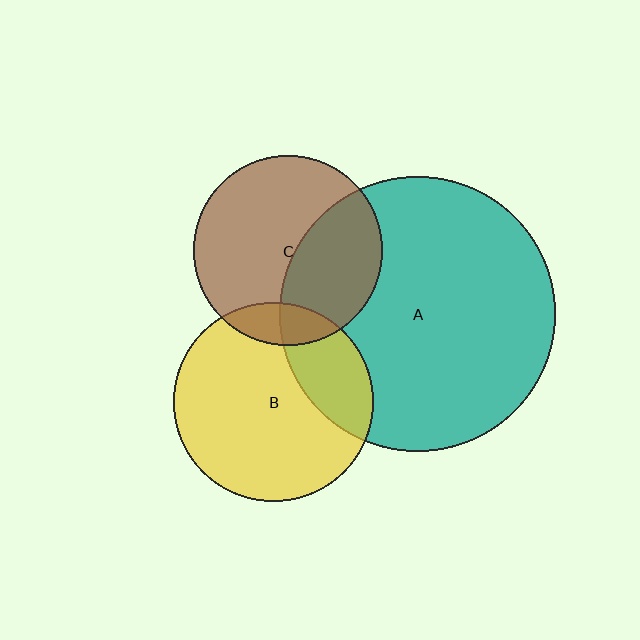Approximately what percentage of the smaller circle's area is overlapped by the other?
Approximately 40%.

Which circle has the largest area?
Circle A (teal).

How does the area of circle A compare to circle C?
Approximately 2.1 times.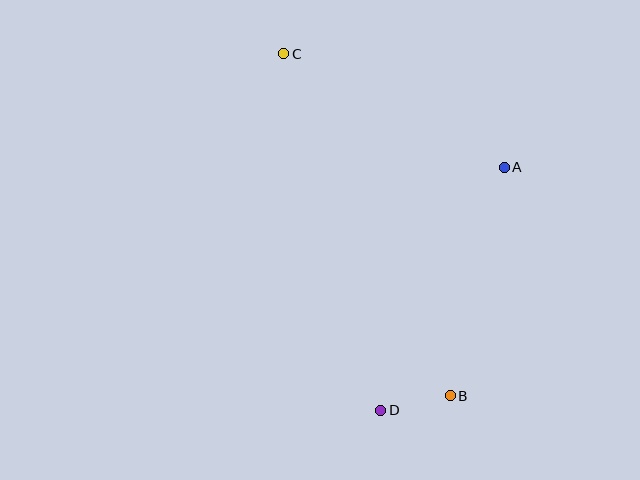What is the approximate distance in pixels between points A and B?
The distance between A and B is approximately 235 pixels.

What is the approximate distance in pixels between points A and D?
The distance between A and D is approximately 272 pixels.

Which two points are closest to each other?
Points B and D are closest to each other.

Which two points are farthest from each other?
Points B and C are farthest from each other.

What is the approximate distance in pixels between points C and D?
The distance between C and D is approximately 369 pixels.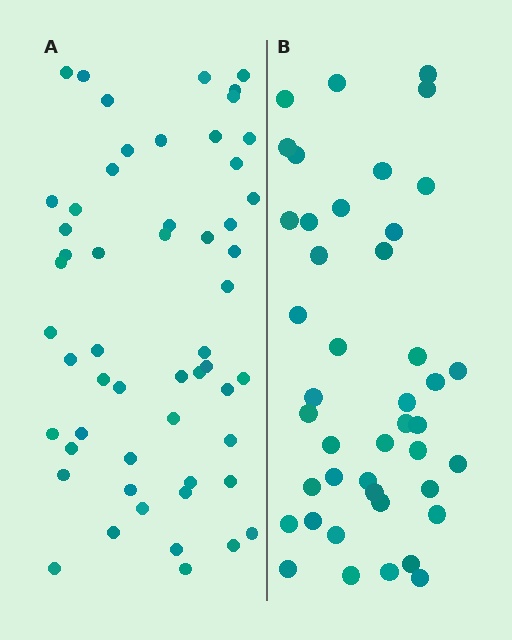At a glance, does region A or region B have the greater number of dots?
Region A (the left region) has more dots.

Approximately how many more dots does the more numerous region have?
Region A has roughly 12 or so more dots than region B.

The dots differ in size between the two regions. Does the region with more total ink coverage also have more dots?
No. Region B has more total ink coverage because its dots are larger, but region A actually contains more individual dots. Total area can be misleading — the number of items is what matters here.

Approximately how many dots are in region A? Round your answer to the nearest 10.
About 60 dots. (The exact count is 55, which rounds to 60.)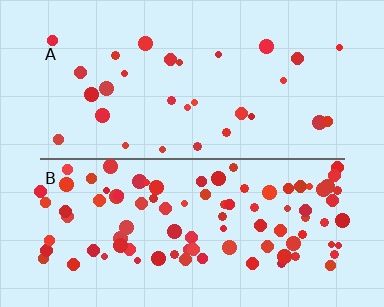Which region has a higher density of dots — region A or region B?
B (the bottom).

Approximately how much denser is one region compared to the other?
Approximately 3.2× — region B over region A.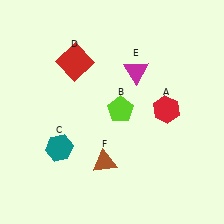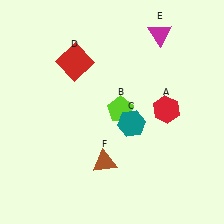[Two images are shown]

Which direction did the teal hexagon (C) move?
The teal hexagon (C) moved right.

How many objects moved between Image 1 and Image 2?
2 objects moved between the two images.